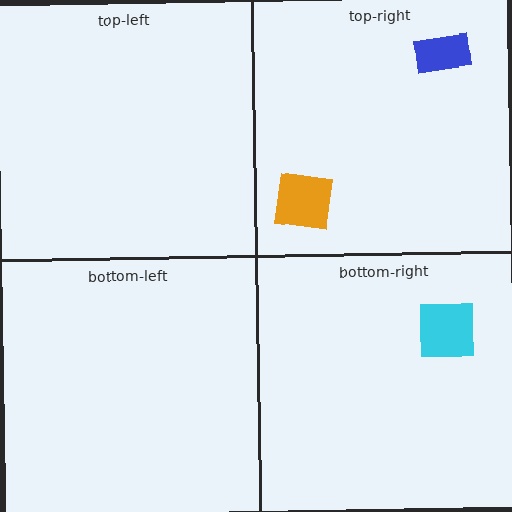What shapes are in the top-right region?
The orange square, the blue rectangle.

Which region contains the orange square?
The top-right region.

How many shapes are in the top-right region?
2.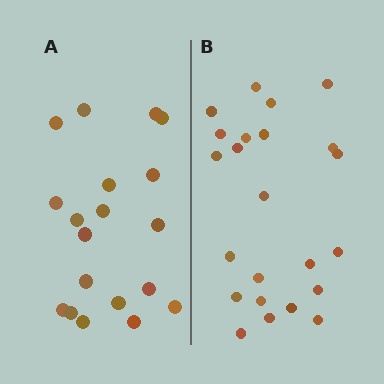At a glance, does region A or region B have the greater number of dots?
Region B (the right region) has more dots.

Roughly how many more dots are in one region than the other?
Region B has about 4 more dots than region A.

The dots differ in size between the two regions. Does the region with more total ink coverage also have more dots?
No. Region A has more total ink coverage because its dots are larger, but region B actually contains more individual dots. Total area can be misleading — the number of items is what matters here.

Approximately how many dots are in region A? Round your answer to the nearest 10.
About 20 dots. (The exact count is 19, which rounds to 20.)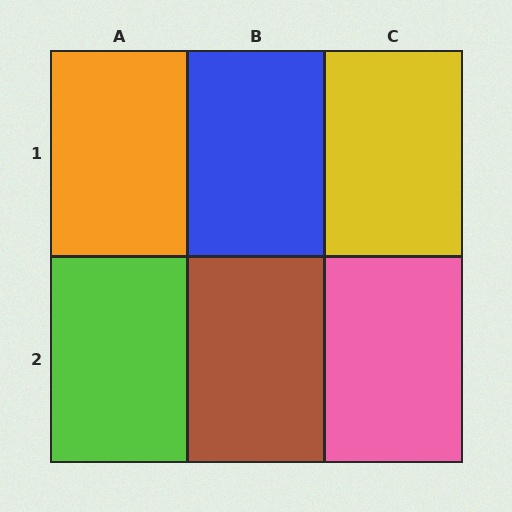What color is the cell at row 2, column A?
Lime.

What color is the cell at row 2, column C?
Pink.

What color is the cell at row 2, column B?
Brown.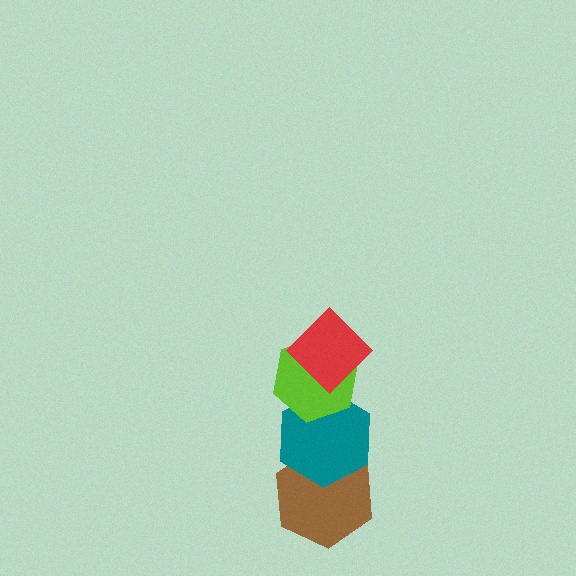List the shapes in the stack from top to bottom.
From top to bottom: the red diamond, the lime hexagon, the teal hexagon, the brown hexagon.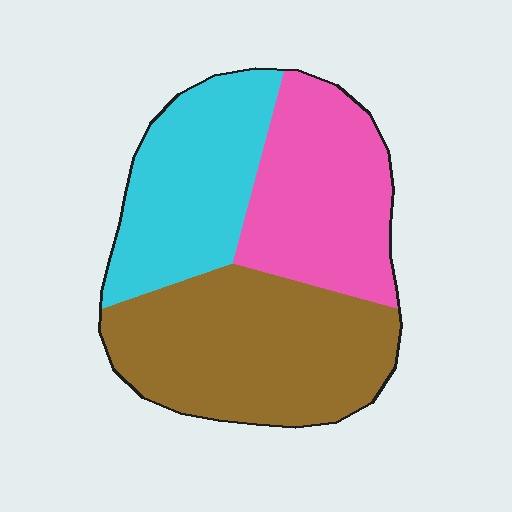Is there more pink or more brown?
Brown.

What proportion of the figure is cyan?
Cyan takes up between a sixth and a third of the figure.